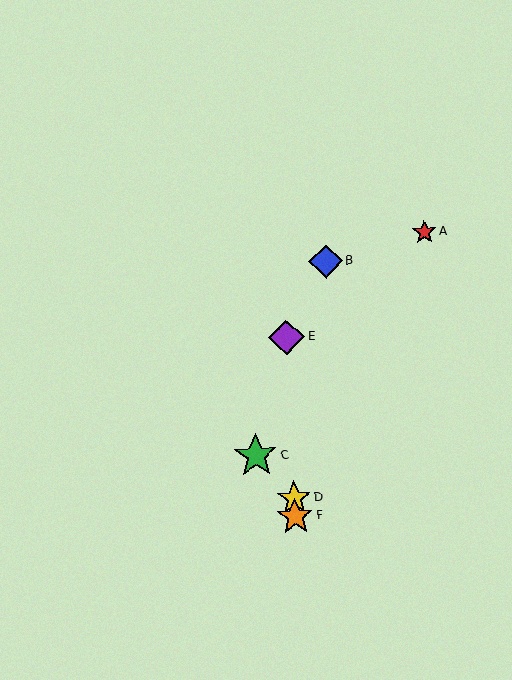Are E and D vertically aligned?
Yes, both are at x≈287.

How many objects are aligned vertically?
3 objects (D, E, F) are aligned vertically.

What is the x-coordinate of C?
Object C is at x≈256.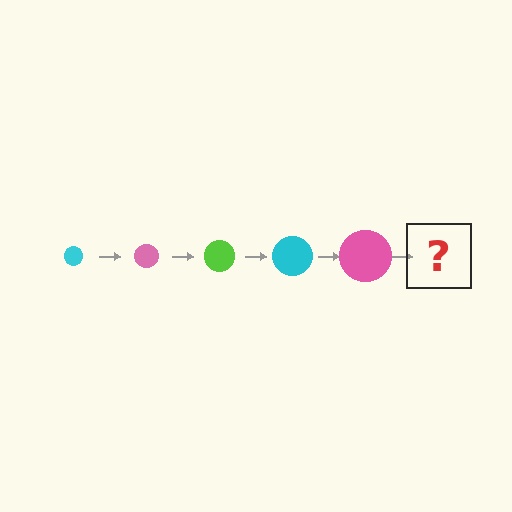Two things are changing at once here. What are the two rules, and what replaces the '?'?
The two rules are that the circle grows larger each step and the color cycles through cyan, pink, and lime. The '?' should be a lime circle, larger than the previous one.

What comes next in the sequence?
The next element should be a lime circle, larger than the previous one.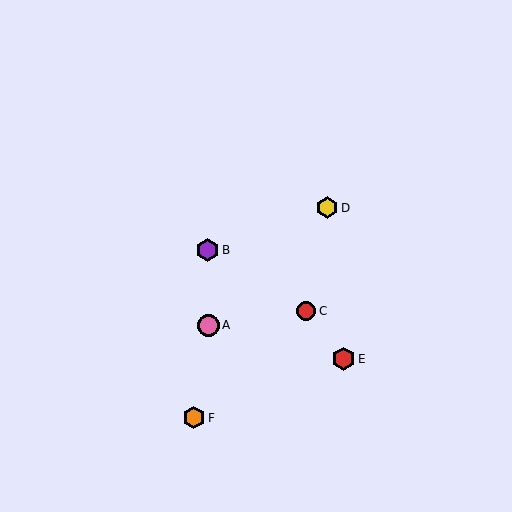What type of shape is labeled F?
Shape F is an orange hexagon.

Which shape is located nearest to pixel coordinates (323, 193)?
The yellow hexagon (labeled D) at (327, 208) is nearest to that location.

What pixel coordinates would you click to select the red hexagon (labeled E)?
Click at (343, 359) to select the red hexagon E.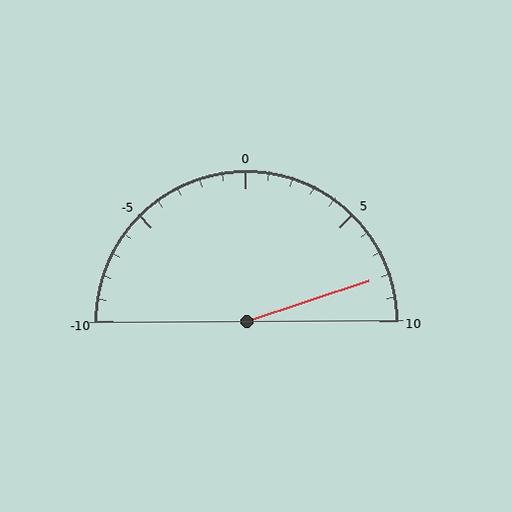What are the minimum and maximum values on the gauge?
The gauge ranges from -10 to 10.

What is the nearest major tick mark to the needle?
The nearest major tick mark is 10.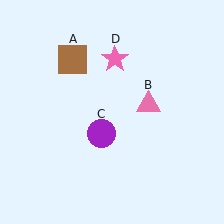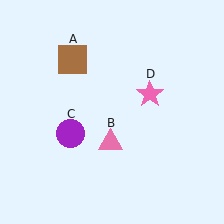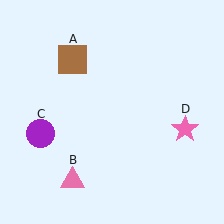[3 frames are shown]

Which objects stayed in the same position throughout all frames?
Brown square (object A) remained stationary.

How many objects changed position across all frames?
3 objects changed position: pink triangle (object B), purple circle (object C), pink star (object D).